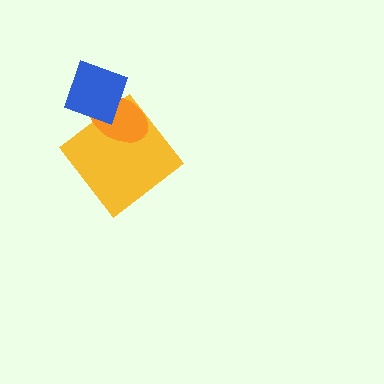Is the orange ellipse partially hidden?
Yes, it is partially covered by another shape.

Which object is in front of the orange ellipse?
The blue diamond is in front of the orange ellipse.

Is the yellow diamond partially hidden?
Yes, it is partially covered by another shape.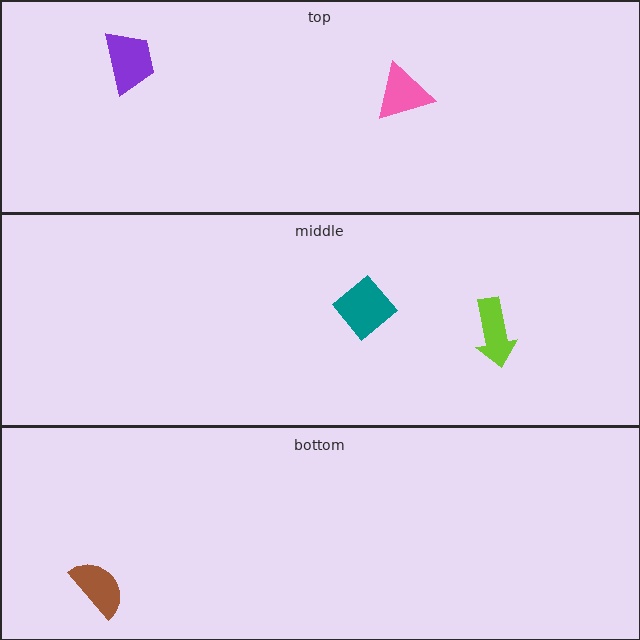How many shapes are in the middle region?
2.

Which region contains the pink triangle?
The top region.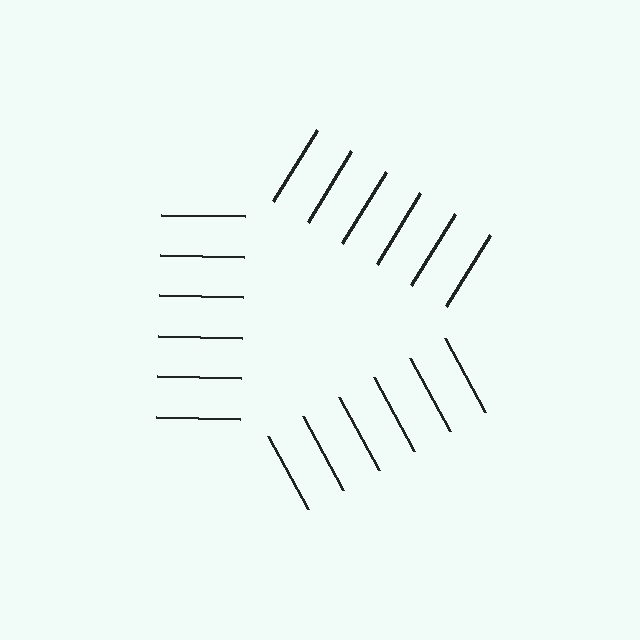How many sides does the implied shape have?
3 sides — the line-ends trace a triangle.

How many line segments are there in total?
18 — 6 along each of the 3 edges.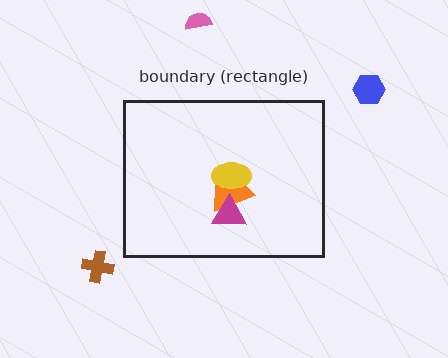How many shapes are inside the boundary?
3 inside, 3 outside.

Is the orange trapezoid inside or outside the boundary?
Inside.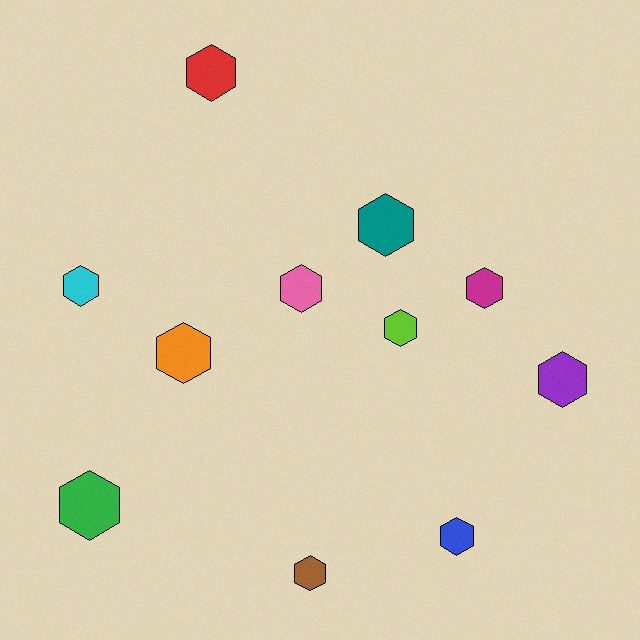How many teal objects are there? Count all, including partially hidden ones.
There is 1 teal object.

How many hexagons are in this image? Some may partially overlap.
There are 11 hexagons.